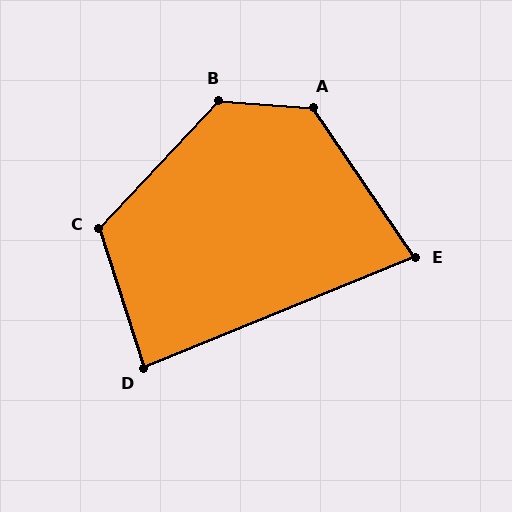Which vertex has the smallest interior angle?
E, at approximately 78 degrees.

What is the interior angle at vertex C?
Approximately 119 degrees (obtuse).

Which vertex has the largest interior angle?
B, at approximately 129 degrees.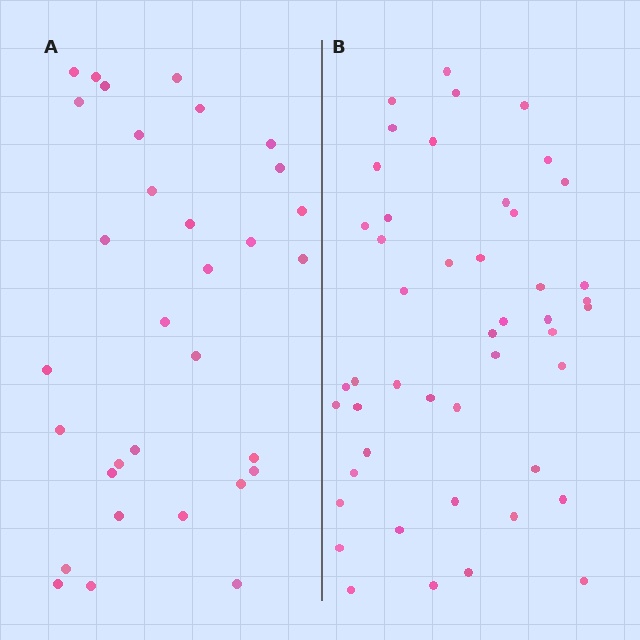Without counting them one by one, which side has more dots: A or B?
Region B (the right region) has more dots.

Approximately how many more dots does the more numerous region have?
Region B has approximately 15 more dots than region A.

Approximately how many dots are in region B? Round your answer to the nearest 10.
About 50 dots. (The exact count is 47, which rounds to 50.)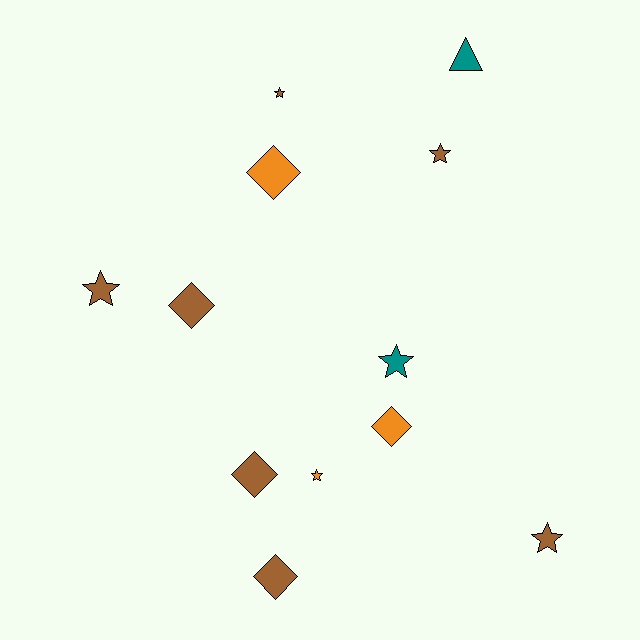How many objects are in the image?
There are 12 objects.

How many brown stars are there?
There are 4 brown stars.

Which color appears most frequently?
Brown, with 7 objects.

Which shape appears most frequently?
Star, with 6 objects.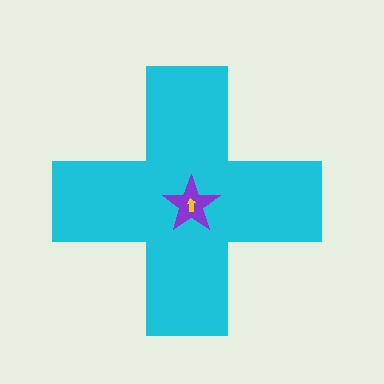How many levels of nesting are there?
3.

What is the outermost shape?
The cyan cross.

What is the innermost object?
The yellow arrow.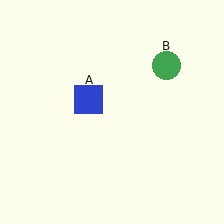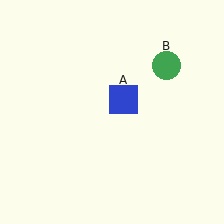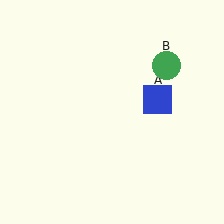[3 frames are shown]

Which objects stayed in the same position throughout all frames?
Green circle (object B) remained stationary.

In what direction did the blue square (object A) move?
The blue square (object A) moved right.